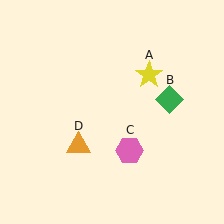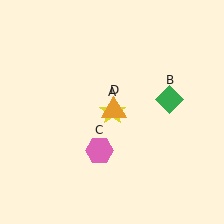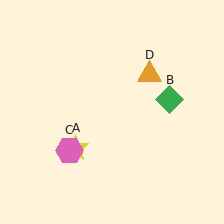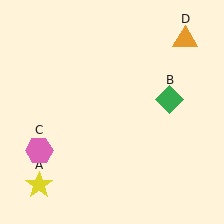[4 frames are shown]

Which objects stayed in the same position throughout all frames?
Green diamond (object B) remained stationary.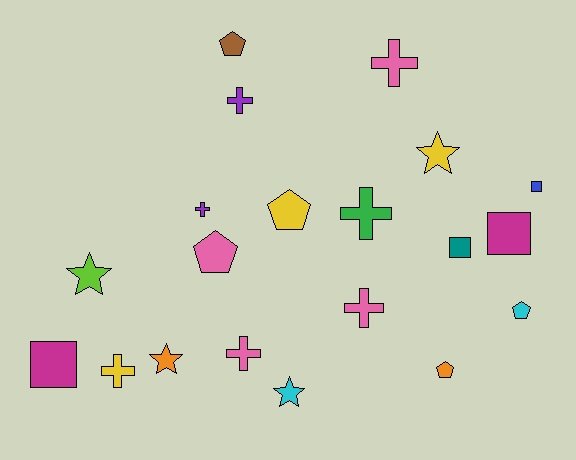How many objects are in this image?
There are 20 objects.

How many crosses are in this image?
There are 7 crosses.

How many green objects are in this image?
There is 1 green object.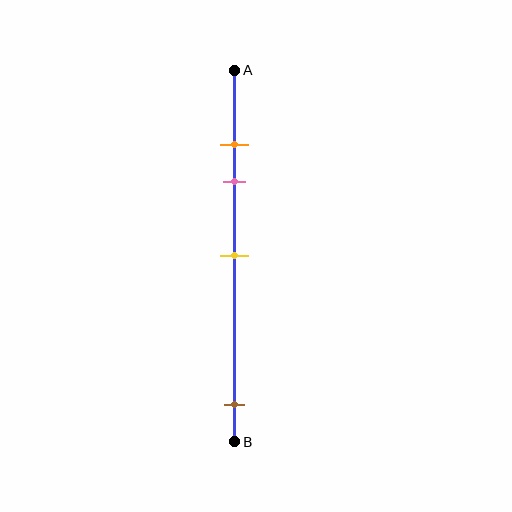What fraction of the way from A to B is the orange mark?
The orange mark is approximately 20% (0.2) of the way from A to B.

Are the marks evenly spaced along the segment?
No, the marks are not evenly spaced.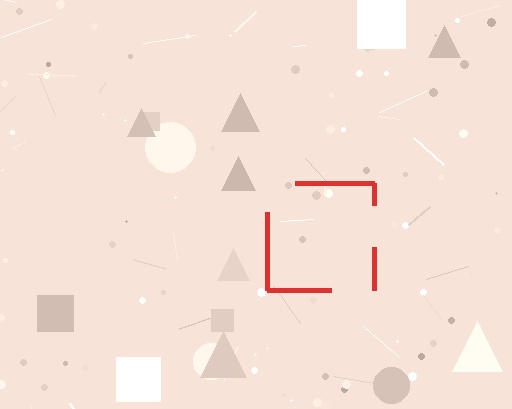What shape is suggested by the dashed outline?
The dashed outline suggests a square.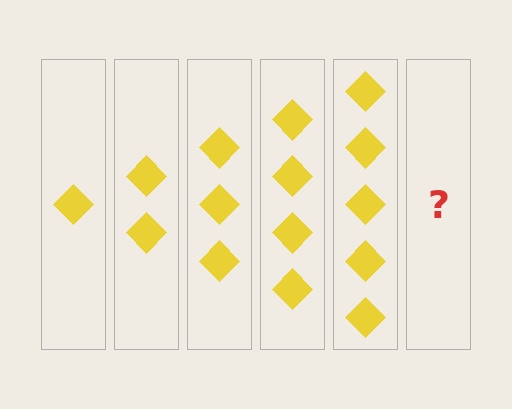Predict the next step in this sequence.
The next step is 6 diamonds.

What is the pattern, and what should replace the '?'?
The pattern is that each step adds one more diamond. The '?' should be 6 diamonds.